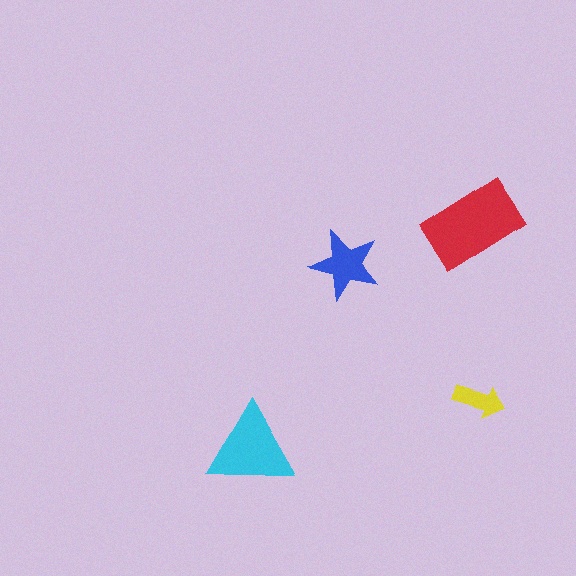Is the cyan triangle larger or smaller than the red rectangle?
Smaller.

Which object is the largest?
The red rectangle.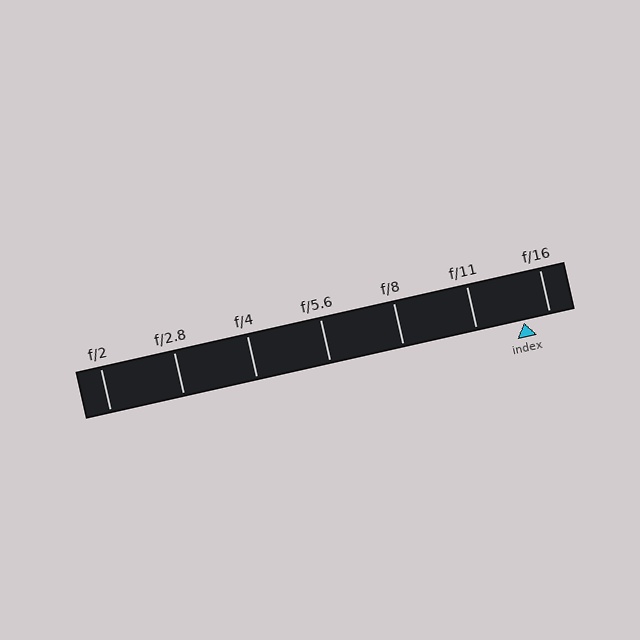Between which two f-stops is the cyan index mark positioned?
The index mark is between f/11 and f/16.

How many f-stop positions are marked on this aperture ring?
There are 7 f-stop positions marked.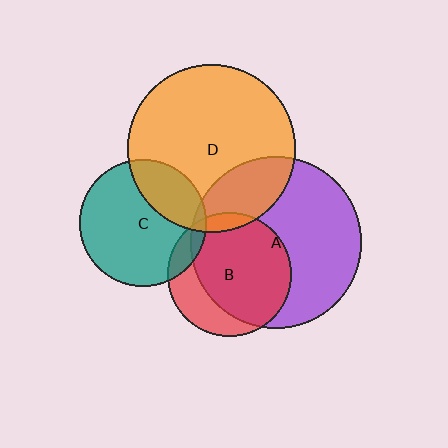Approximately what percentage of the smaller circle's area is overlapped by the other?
Approximately 25%.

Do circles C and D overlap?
Yes.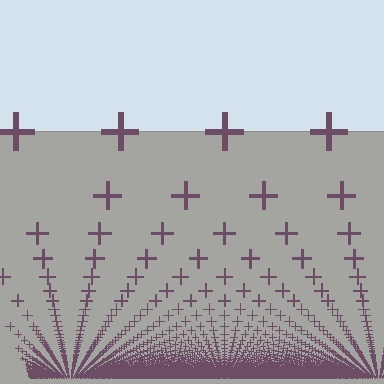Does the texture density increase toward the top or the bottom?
Density increases toward the bottom.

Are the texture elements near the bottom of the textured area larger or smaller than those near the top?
Smaller. The gradient is inverted — elements near the bottom are smaller and denser.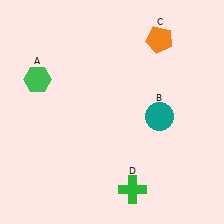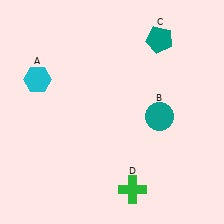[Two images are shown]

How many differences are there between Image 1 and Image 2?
There are 2 differences between the two images.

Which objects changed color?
A changed from green to cyan. C changed from orange to teal.